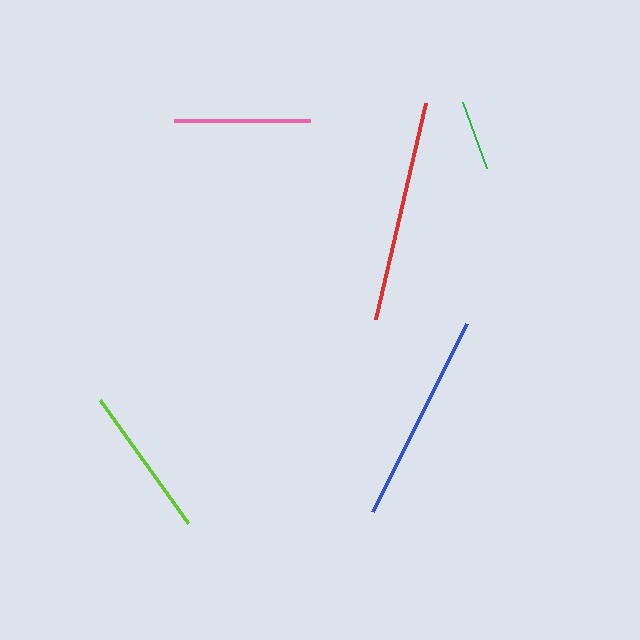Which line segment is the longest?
The red line is the longest at approximately 222 pixels.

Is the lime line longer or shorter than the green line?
The lime line is longer than the green line.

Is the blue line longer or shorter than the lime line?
The blue line is longer than the lime line.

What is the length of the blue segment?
The blue segment is approximately 210 pixels long.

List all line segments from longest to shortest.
From longest to shortest: red, blue, lime, pink, green.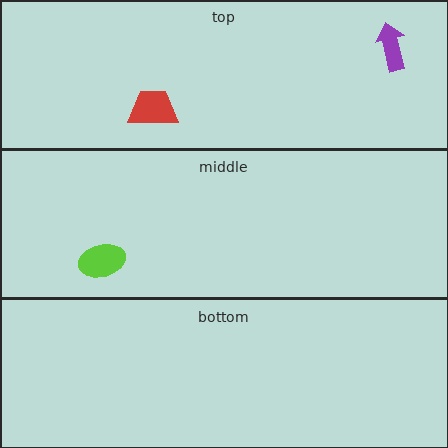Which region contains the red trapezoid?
The top region.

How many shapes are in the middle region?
1.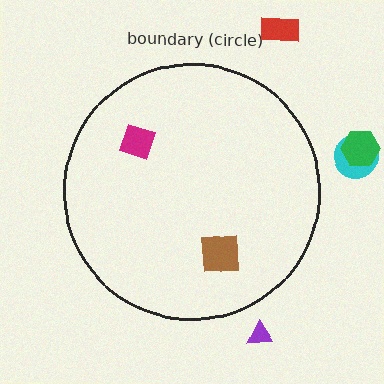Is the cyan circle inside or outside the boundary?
Outside.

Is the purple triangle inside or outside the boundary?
Outside.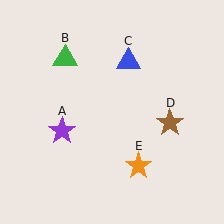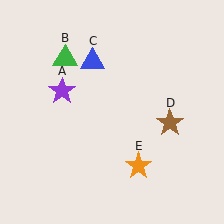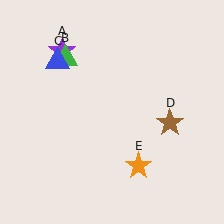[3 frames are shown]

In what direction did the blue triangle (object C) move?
The blue triangle (object C) moved left.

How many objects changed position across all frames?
2 objects changed position: purple star (object A), blue triangle (object C).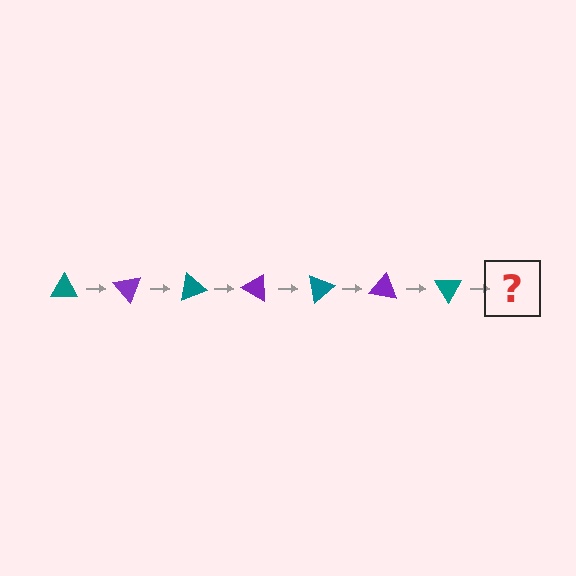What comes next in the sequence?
The next element should be a purple triangle, rotated 350 degrees from the start.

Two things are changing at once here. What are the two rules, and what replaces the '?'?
The two rules are that it rotates 50 degrees each step and the color cycles through teal and purple. The '?' should be a purple triangle, rotated 350 degrees from the start.